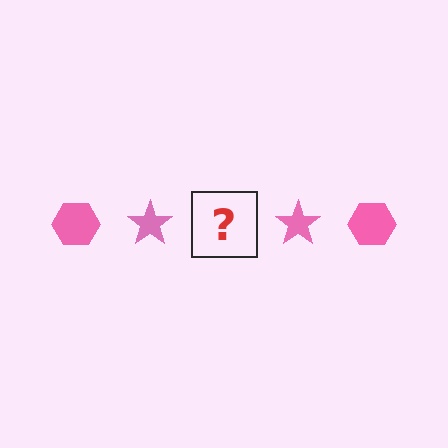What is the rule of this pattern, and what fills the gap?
The rule is that the pattern cycles through hexagon, star shapes in pink. The gap should be filled with a pink hexagon.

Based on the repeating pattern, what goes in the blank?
The blank should be a pink hexagon.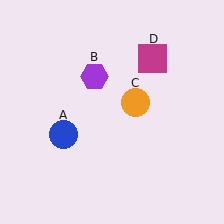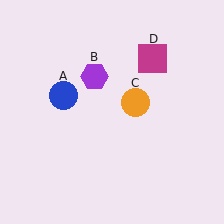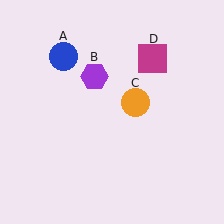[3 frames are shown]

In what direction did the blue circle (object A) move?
The blue circle (object A) moved up.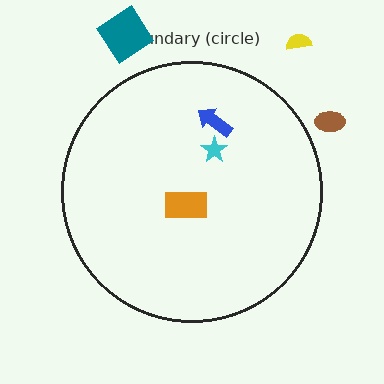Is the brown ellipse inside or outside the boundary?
Outside.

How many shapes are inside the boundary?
3 inside, 3 outside.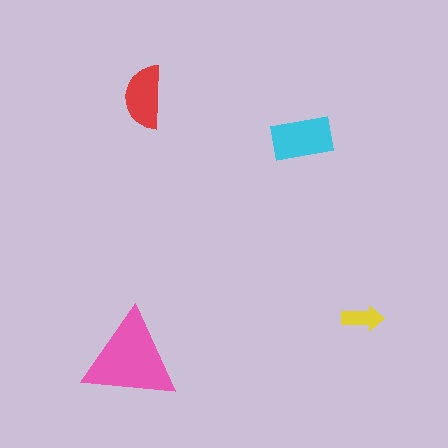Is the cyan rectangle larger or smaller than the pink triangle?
Smaller.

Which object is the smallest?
The yellow arrow.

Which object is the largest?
The pink triangle.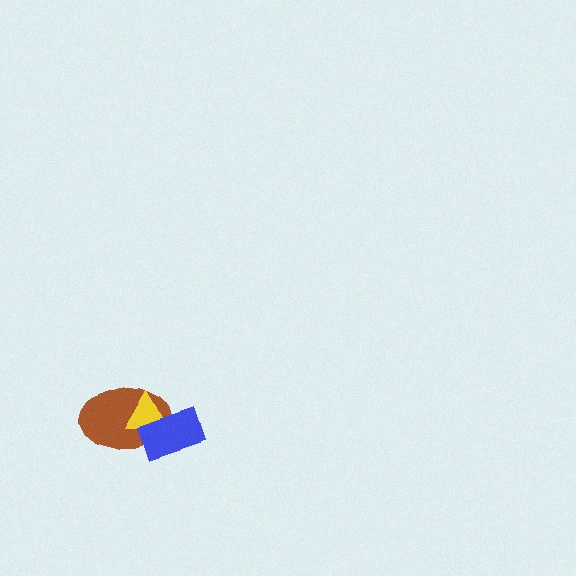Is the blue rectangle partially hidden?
No, no other shape covers it.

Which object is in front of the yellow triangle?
The blue rectangle is in front of the yellow triangle.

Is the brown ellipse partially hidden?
Yes, it is partially covered by another shape.